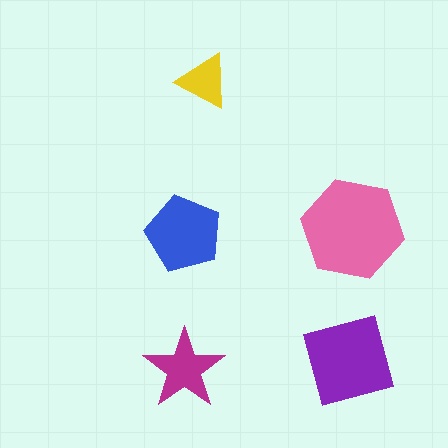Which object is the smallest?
The yellow triangle.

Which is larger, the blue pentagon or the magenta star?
The blue pentagon.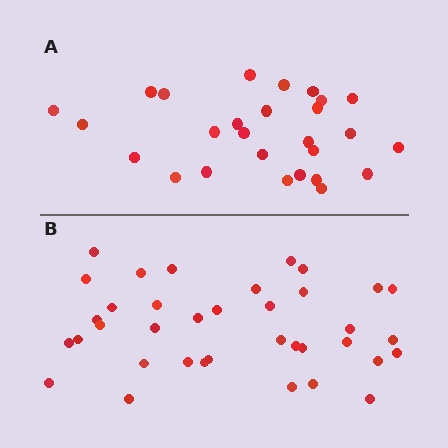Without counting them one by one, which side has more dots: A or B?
Region B (the bottom region) has more dots.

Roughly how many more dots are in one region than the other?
Region B has roughly 10 or so more dots than region A.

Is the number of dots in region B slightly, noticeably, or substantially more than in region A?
Region B has noticeably more, but not dramatically so. The ratio is roughly 1.4 to 1.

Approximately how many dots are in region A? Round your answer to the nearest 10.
About 30 dots. (The exact count is 27, which rounds to 30.)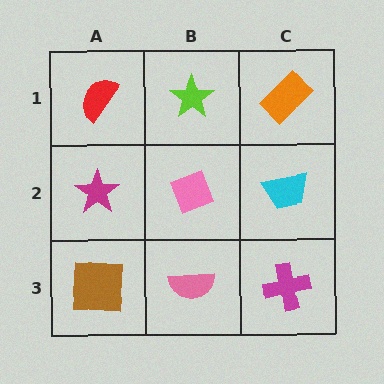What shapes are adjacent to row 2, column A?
A red semicircle (row 1, column A), a brown square (row 3, column A), a pink diamond (row 2, column B).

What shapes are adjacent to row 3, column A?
A magenta star (row 2, column A), a pink semicircle (row 3, column B).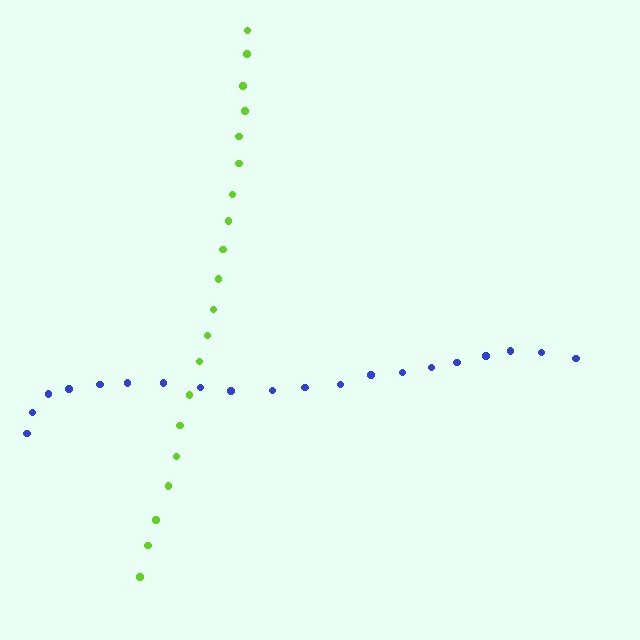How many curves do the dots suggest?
There are 2 distinct paths.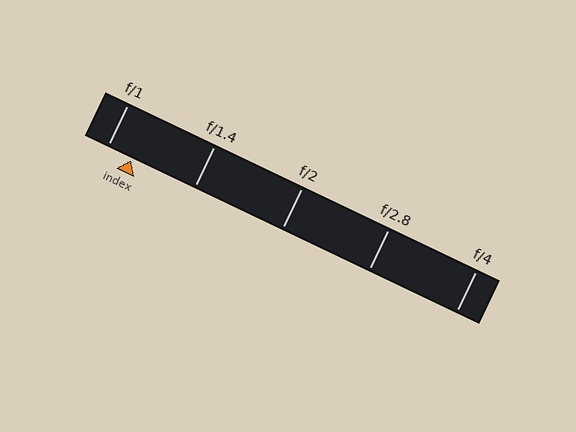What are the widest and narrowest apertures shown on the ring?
The widest aperture shown is f/1 and the narrowest is f/4.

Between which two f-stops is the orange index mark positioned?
The index mark is between f/1 and f/1.4.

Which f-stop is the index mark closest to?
The index mark is closest to f/1.